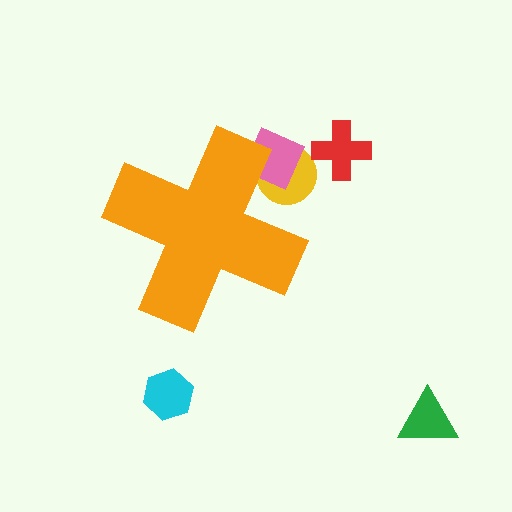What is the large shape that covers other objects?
An orange cross.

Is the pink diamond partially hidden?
Yes, the pink diamond is partially hidden behind the orange cross.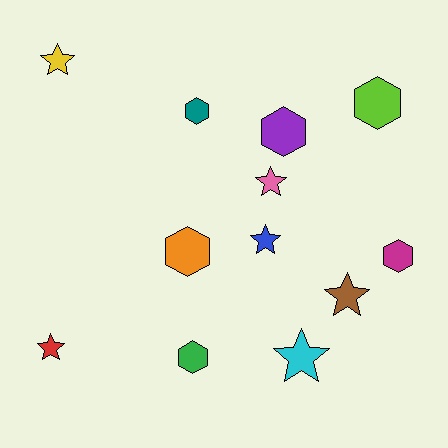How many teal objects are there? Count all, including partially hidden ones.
There is 1 teal object.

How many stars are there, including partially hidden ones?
There are 6 stars.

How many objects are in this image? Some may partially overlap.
There are 12 objects.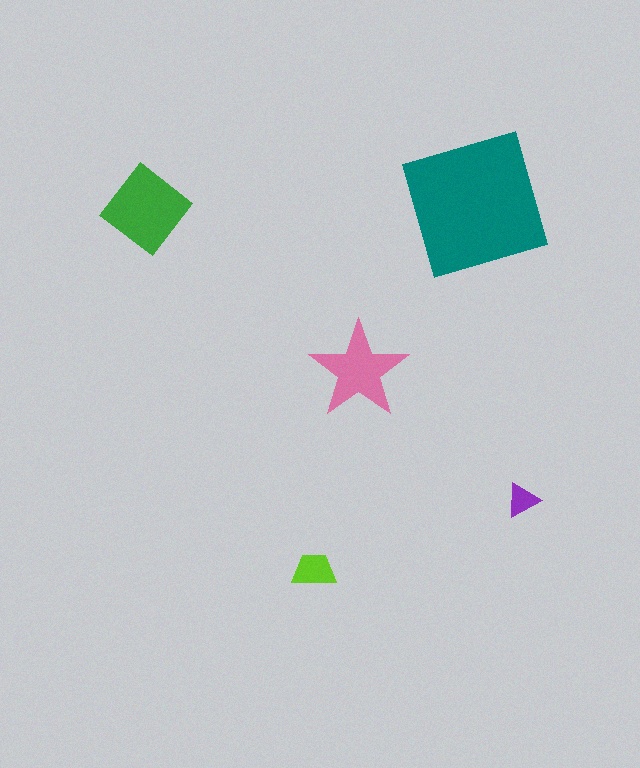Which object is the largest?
The teal square.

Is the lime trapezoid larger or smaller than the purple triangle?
Larger.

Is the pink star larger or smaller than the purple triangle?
Larger.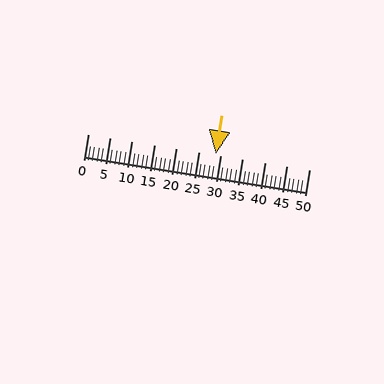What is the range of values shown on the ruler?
The ruler shows values from 0 to 50.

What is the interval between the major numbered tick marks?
The major tick marks are spaced 5 units apart.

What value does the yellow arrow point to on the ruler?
The yellow arrow points to approximately 29.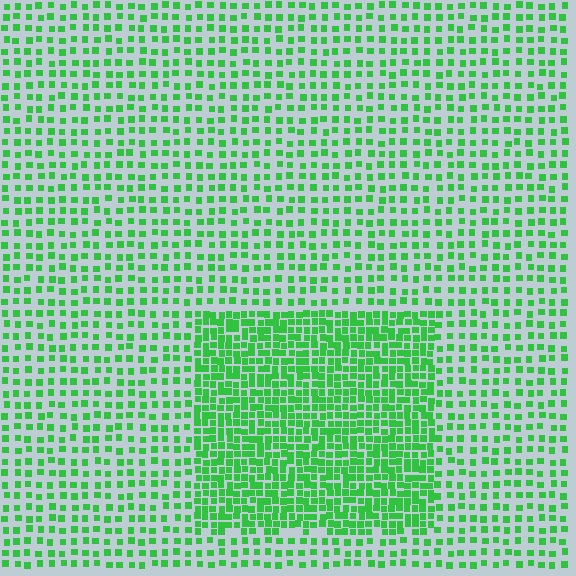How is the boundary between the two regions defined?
The boundary is defined by a change in element density (approximately 2.2x ratio). All elements are the same color, size, and shape.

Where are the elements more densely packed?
The elements are more densely packed inside the rectangle boundary.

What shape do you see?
I see a rectangle.